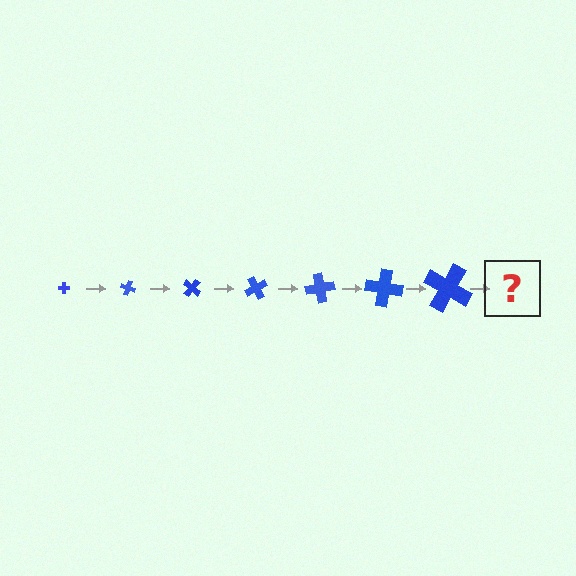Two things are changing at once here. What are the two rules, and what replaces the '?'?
The two rules are that the cross grows larger each step and it rotates 20 degrees each step. The '?' should be a cross, larger than the previous one and rotated 140 degrees from the start.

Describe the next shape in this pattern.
It should be a cross, larger than the previous one and rotated 140 degrees from the start.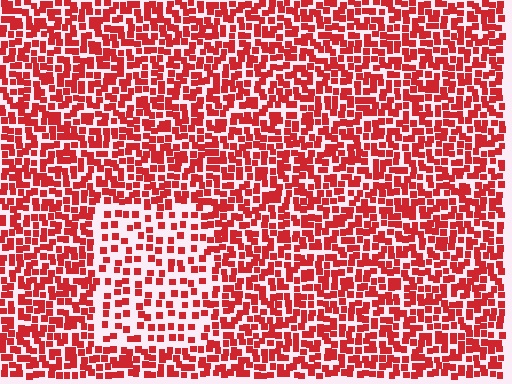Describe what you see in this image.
The image contains small red elements arranged at two different densities. A rectangle-shaped region is visible where the elements are less densely packed than the surrounding area.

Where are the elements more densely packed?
The elements are more densely packed outside the rectangle boundary.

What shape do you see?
I see a rectangle.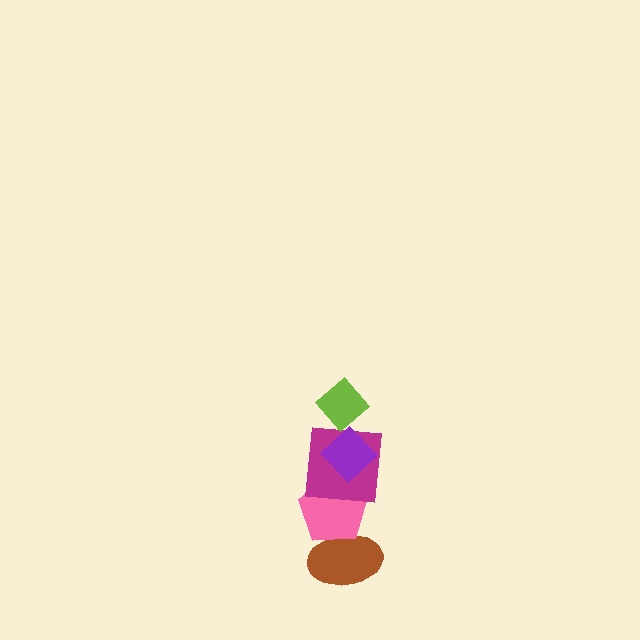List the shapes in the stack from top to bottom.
From top to bottom: the lime diamond, the purple diamond, the magenta square, the pink pentagon, the brown ellipse.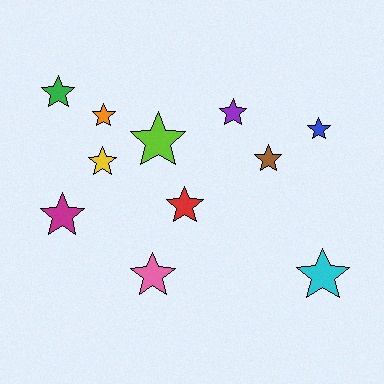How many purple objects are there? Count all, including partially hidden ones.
There is 1 purple object.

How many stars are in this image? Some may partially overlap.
There are 11 stars.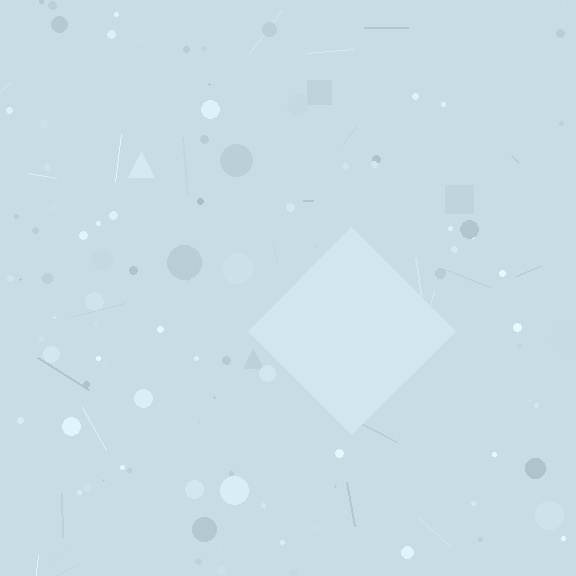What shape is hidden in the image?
A diamond is hidden in the image.